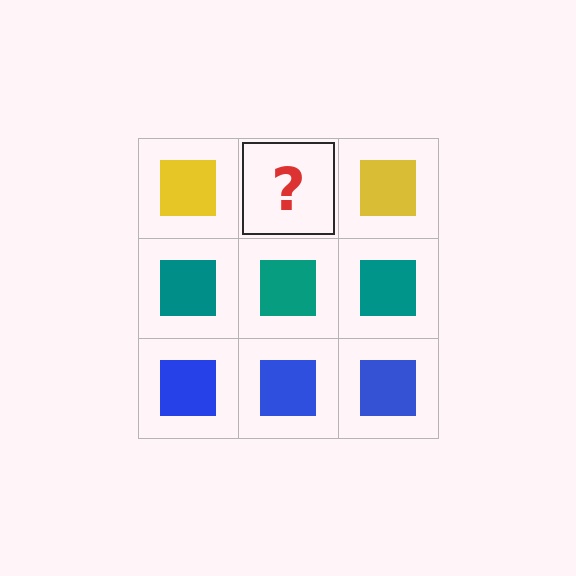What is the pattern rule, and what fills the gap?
The rule is that each row has a consistent color. The gap should be filled with a yellow square.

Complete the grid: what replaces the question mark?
The question mark should be replaced with a yellow square.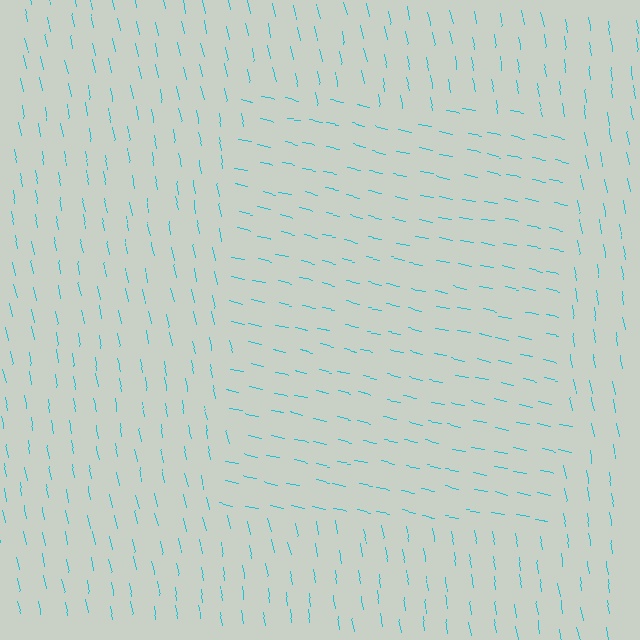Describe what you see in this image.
The image is filled with small cyan line segments. A rectangle region in the image has lines oriented differently from the surrounding lines, creating a visible texture boundary.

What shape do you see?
I see a rectangle.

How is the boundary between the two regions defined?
The boundary is defined purely by a change in line orientation (approximately 67 degrees difference). All lines are the same color and thickness.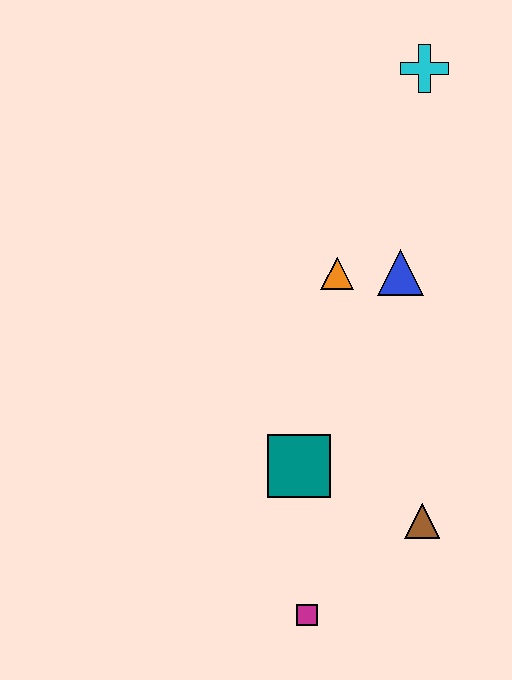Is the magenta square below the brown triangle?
Yes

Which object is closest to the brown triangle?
The teal square is closest to the brown triangle.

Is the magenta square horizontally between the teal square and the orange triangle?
Yes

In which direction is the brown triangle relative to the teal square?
The brown triangle is to the right of the teal square.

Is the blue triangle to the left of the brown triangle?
Yes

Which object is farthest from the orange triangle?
The magenta square is farthest from the orange triangle.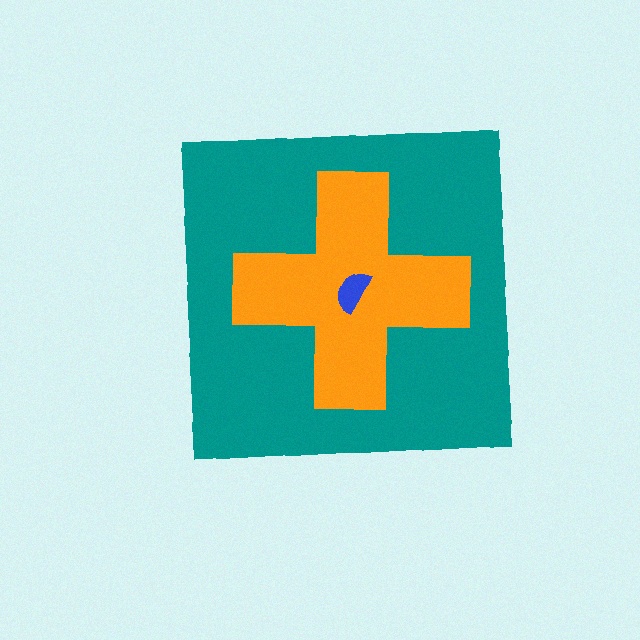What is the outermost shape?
The teal square.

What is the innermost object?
The blue semicircle.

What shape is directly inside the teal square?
The orange cross.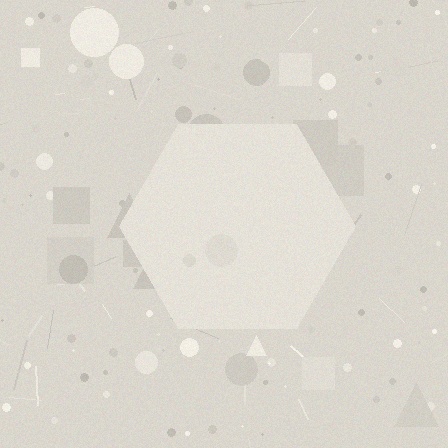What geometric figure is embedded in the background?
A hexagon is embedded in the background.